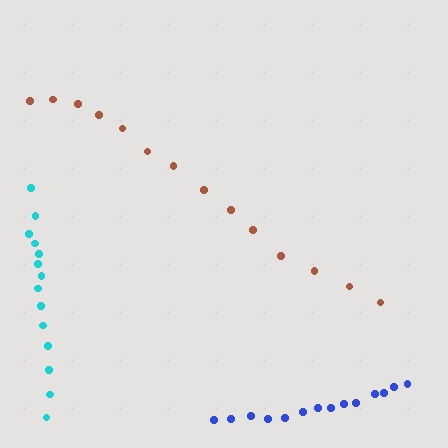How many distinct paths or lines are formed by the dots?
There are 3 distinct paths.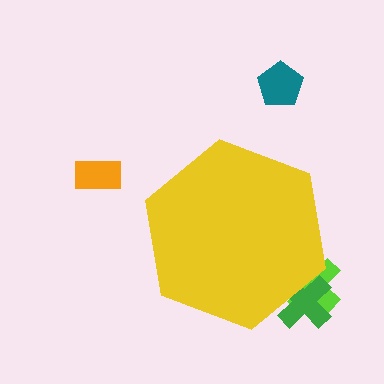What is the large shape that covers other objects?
A yellow hexagon.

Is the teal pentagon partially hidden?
No, the teal pentagon is fully visible.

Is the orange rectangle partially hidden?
No, the orange rectangle is fully visible.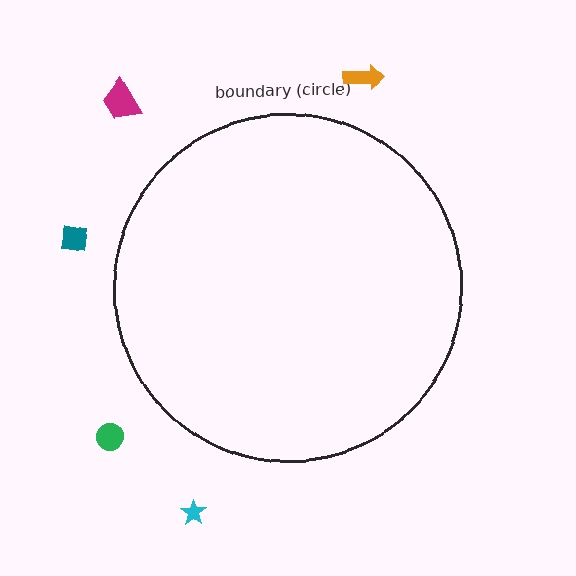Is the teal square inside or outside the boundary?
Outside.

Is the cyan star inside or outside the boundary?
Outside.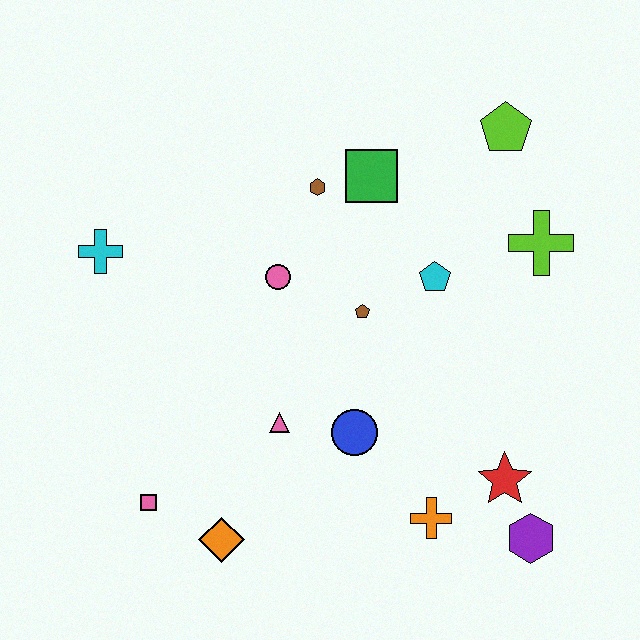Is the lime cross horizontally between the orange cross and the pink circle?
No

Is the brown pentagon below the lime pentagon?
Yes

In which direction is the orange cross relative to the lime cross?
The orange cross is below the lime cross.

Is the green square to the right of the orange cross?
No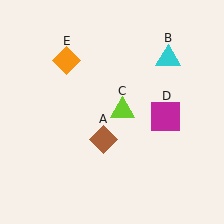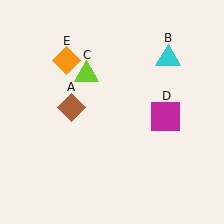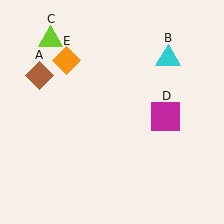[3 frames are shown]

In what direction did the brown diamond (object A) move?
The brown diamond (object A) moved up and to the left.